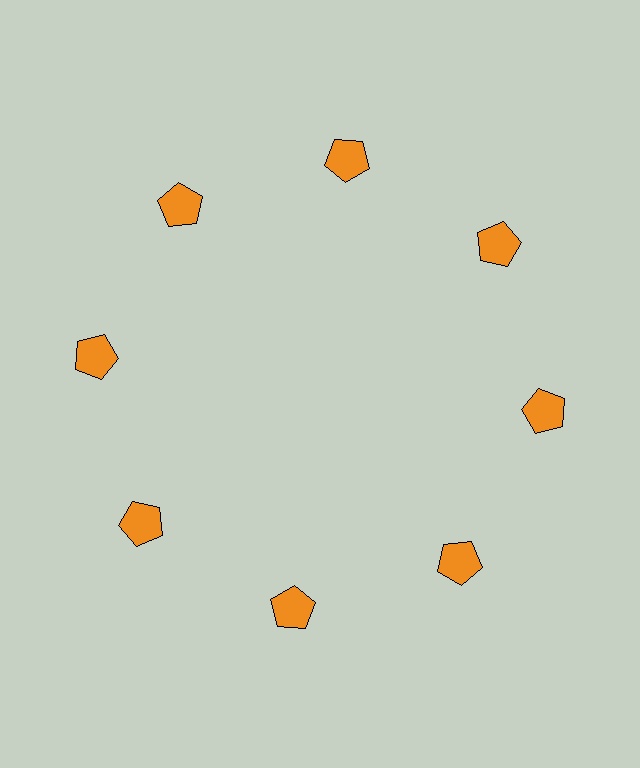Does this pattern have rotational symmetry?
Yes, this pattern has 8-fold rotational symmetry. It looks the same after rotating 45 degrees around the center.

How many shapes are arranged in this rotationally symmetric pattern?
There are 8 shapes, arranged in 8 groups of 1.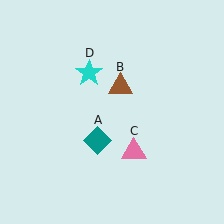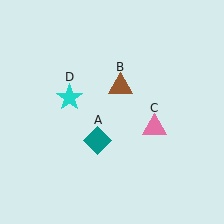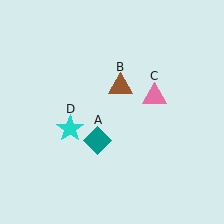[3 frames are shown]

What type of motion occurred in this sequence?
The pink triangle (object C), cyan star (object D) rotated counterclockwise around the center of the scene.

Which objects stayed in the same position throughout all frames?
Teal diamond (object A) and brown triangle (object B) remained stationary.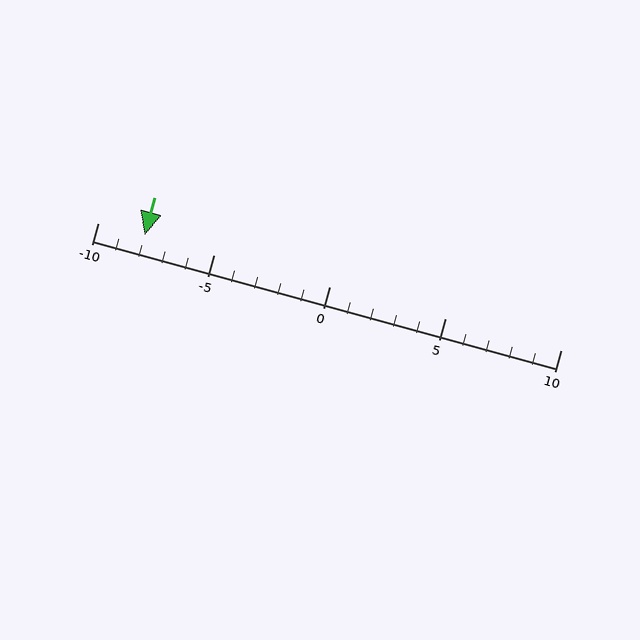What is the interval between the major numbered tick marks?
The major tick marks are spaced 5 units apart.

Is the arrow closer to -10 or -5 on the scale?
The arrow is closer to -10.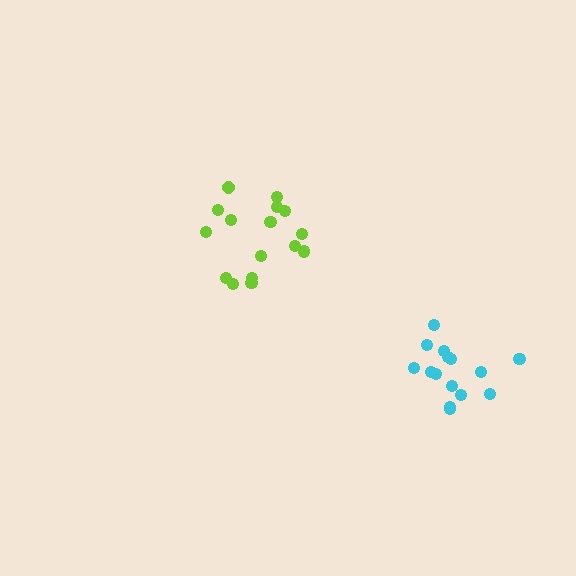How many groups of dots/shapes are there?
There are 2 groups.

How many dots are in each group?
Group 1: 16 dots, Group 2: 15 dots (31 total).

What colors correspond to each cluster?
The clusters are colored: lime, cyan.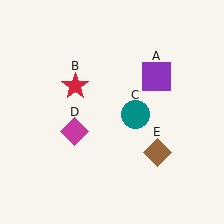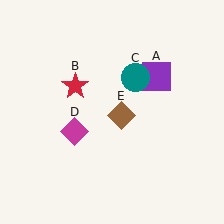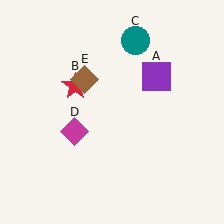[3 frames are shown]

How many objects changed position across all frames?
2 objects changed position: teal circle (object C), brown diamond (object E).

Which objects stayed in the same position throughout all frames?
Purple square (object A) and red star (object B) and magenta diamond (object D) remained stationary.